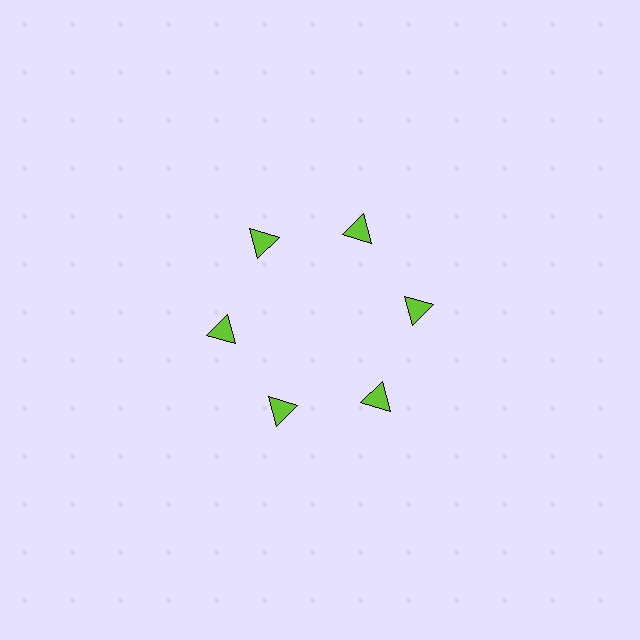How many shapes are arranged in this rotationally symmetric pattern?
There are 6 shapes, arranged in 6 groups of 1.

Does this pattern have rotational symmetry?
Yes, this pattern has 6-fold rotational symmetry. It looks the same after rotating 60 degrees around the center.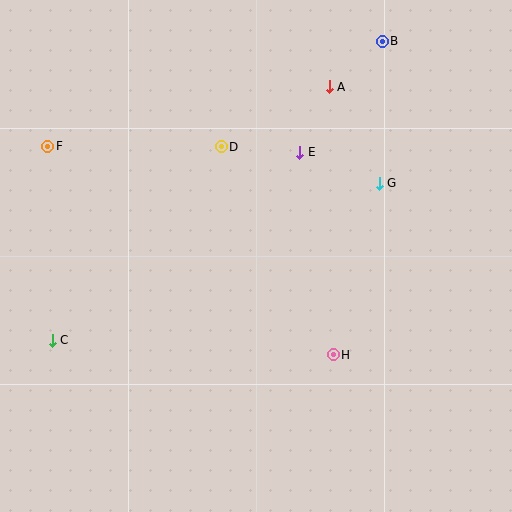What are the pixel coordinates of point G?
Point G is at (379, 183).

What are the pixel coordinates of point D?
Point D is at (221, 147).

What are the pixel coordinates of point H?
Point H is at (333, 355).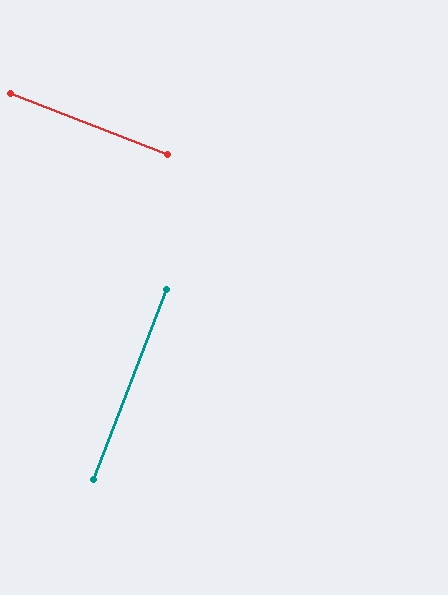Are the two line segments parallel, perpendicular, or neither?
Perpendicular — they meet at approximately 90°.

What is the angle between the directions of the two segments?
Approximately 90 degrees.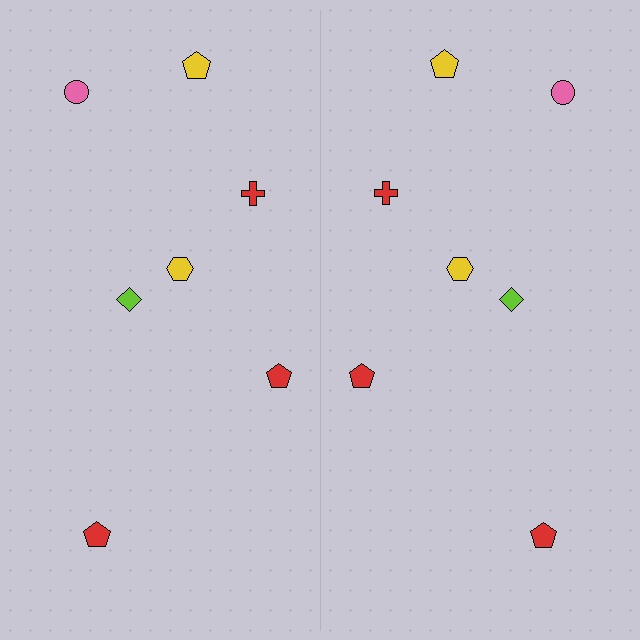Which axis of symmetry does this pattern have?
The pattern has a vertical axis of symmetry running through the center of the image.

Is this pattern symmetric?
Yes, this pattern has bilateral (reflection) symmetry.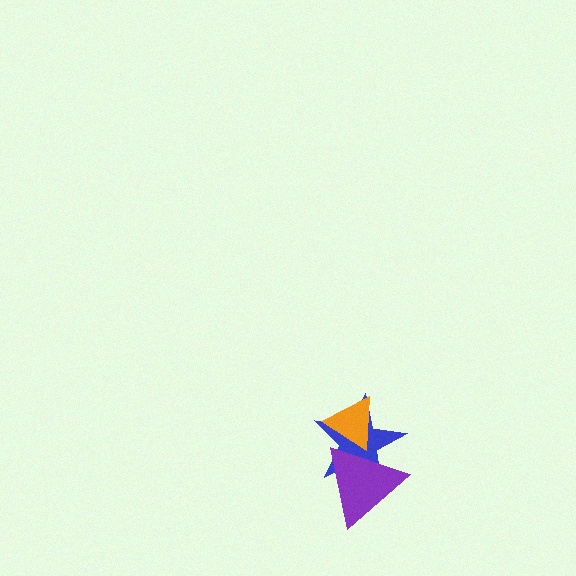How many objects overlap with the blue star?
2 objects overlap with the blue star.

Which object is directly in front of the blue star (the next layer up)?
The orange triangle is directly in front of the blue star.